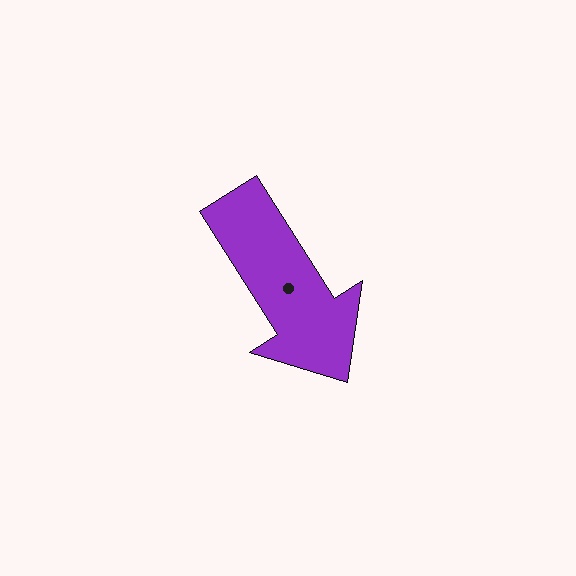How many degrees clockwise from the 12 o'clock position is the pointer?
Approximately 148 degrees.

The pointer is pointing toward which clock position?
Roughly 5 o'clock.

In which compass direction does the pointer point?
Southeast.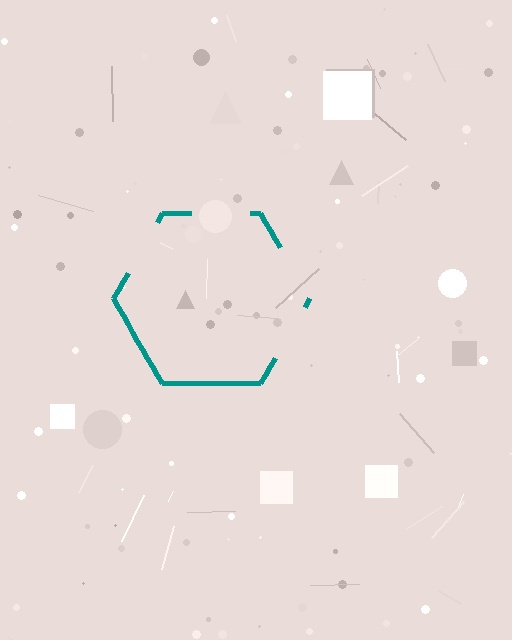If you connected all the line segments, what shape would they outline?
They would outline a hexagon.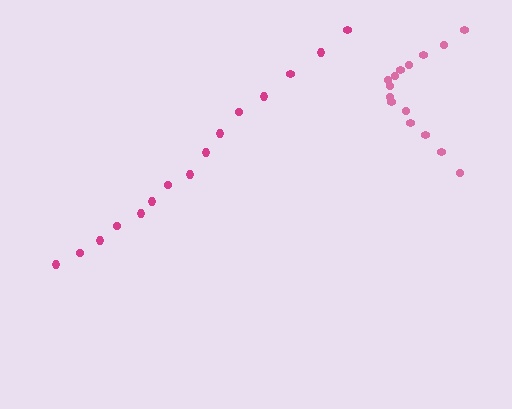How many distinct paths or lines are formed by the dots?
There are 2 distinct paths.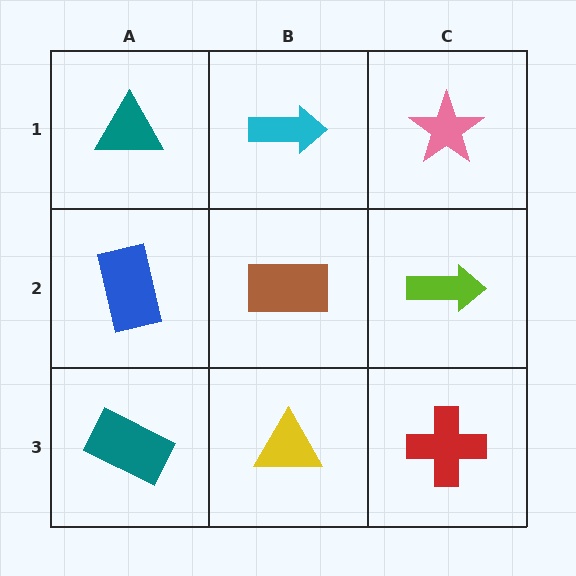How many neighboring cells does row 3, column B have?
3.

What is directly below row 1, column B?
A brown rectangle.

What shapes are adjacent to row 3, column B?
A brown rectangle (row 2, column B), a teal rectangle (row 3, column A), a red cross (row 3, column C).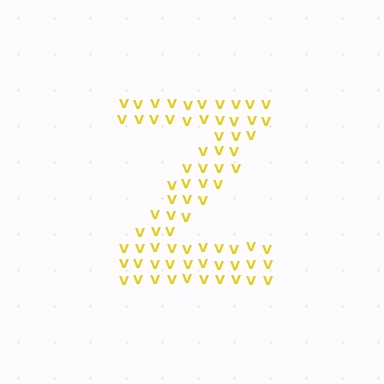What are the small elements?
The small elements are letter V's.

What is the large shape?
The large shape is the letter Z.